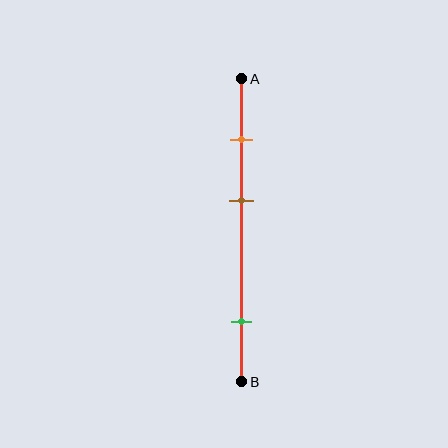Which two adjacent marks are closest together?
The orange and brown marks are the closest adjacent pair.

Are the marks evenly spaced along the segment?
No, the marks are not evenly spaced.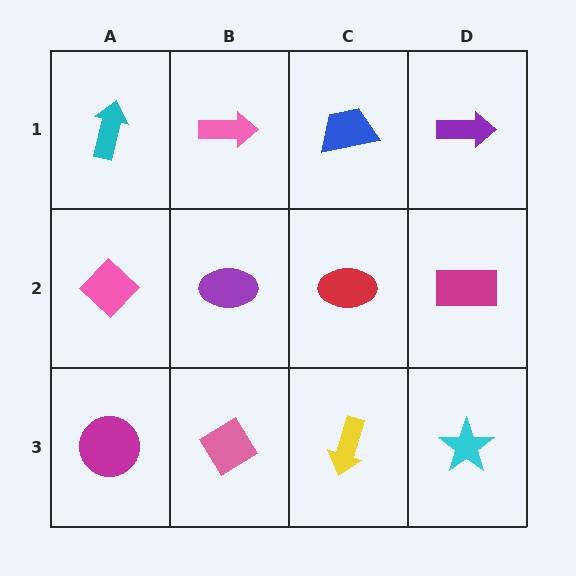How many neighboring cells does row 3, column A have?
2.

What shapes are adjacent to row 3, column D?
A magenta rectangle (row 2, column D), a yellow arrow (row 3, column C).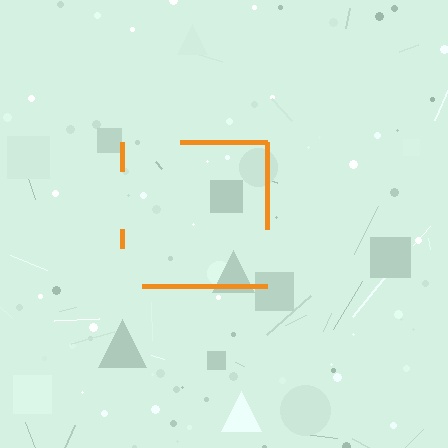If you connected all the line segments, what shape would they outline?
They would outline a square.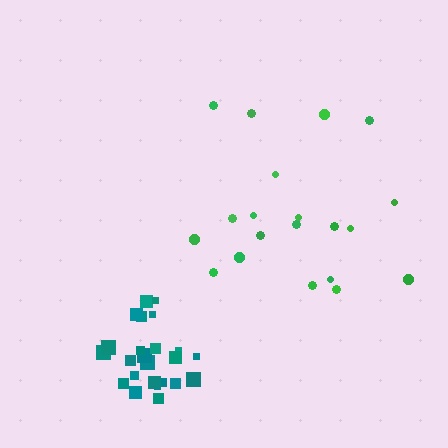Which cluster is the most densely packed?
Teal.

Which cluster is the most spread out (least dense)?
Green.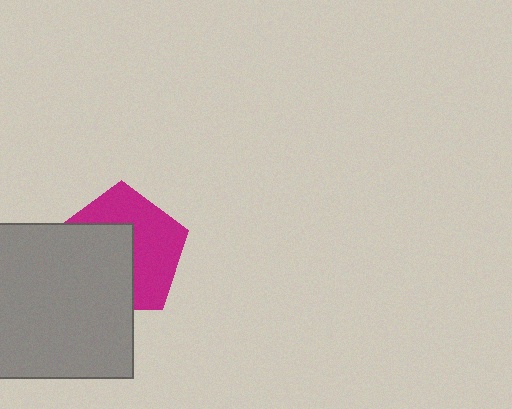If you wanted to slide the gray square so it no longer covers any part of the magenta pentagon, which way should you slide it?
Slide it toward the lower-left — that is the most direct way to separate the two shapes.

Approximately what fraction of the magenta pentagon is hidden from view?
Roughly 48% of the magenta pentagon is hidden behind the gray square.